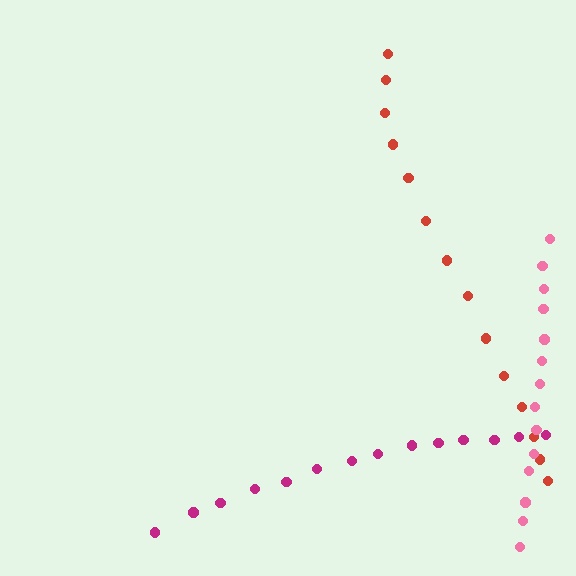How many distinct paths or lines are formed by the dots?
There are 3 distinct paths.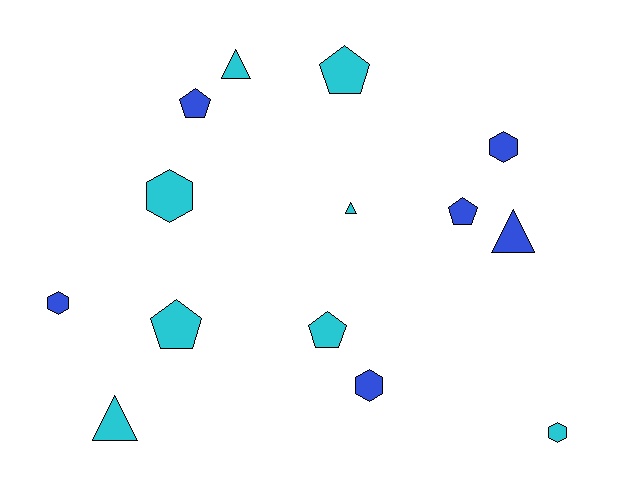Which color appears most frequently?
Cyan, with 8 objects.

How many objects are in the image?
There are 14 objects.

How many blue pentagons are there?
There are 2 blue pentagons.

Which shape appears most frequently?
Pentagon, with 5 objects.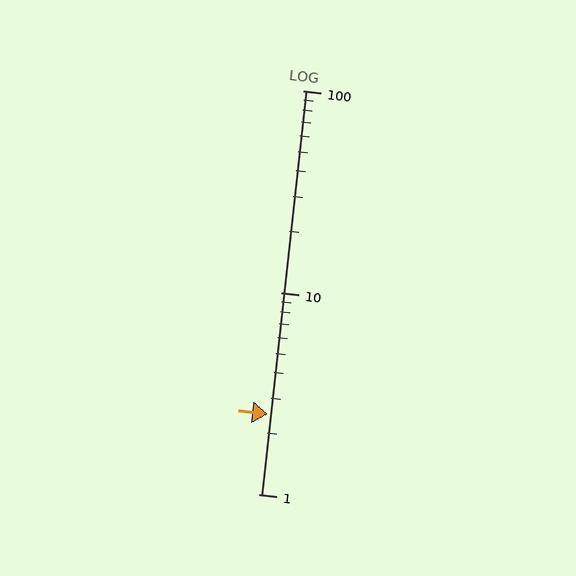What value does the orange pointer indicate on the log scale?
The pointer indicates approximately 2.5.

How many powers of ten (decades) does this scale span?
The scale spans 2 decades, from 1 to 100.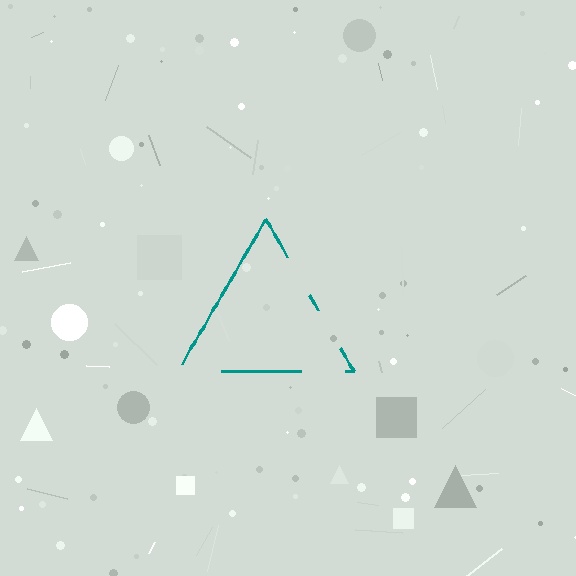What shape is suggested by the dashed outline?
The dashed outline suggests a triangle.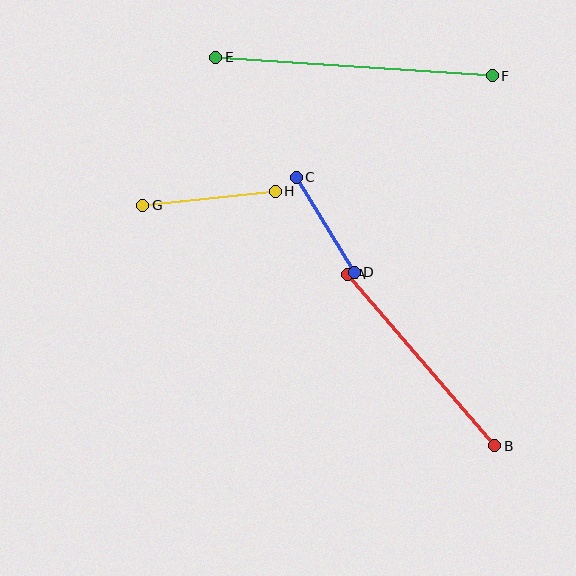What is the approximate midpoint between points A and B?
The midpoint is at approximately (421, 360) pixels.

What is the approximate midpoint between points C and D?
The midpoint is at approximately (325, 225) pixels.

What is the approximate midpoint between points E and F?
The midpoint is at approximately (354, 66) pixels.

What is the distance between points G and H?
The distance is approximately 133 pixels.